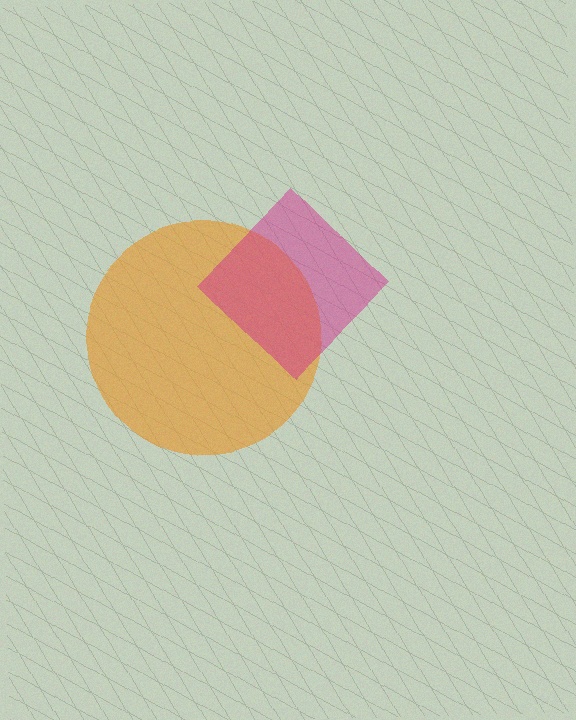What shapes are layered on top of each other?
The layered shapes are: an orange circle, a magenta diamond.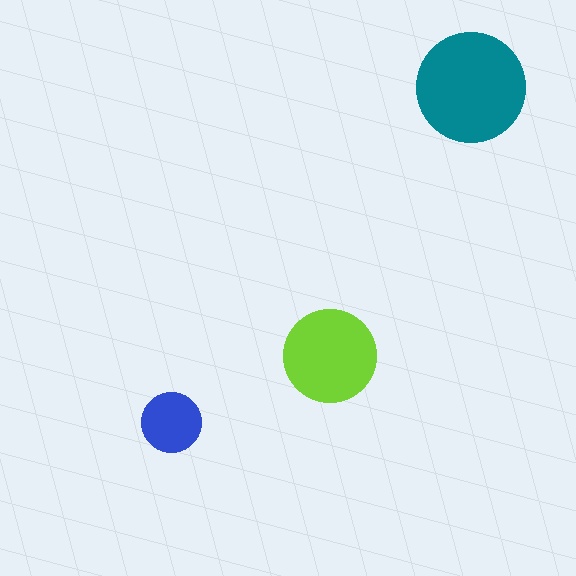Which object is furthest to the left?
The blue circle is leftmost.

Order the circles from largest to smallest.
the teal one, the lime one, the blue one.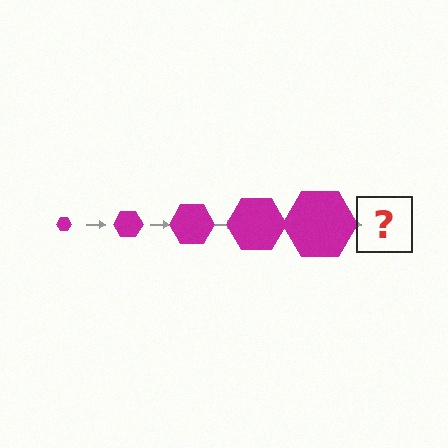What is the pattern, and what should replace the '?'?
The pattern is that the hexagon gets progressively larger each step. The '?' should be a magenta hexagon, larger than the previous one.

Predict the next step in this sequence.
The next step is a magenta hexagon, larger than the previous one.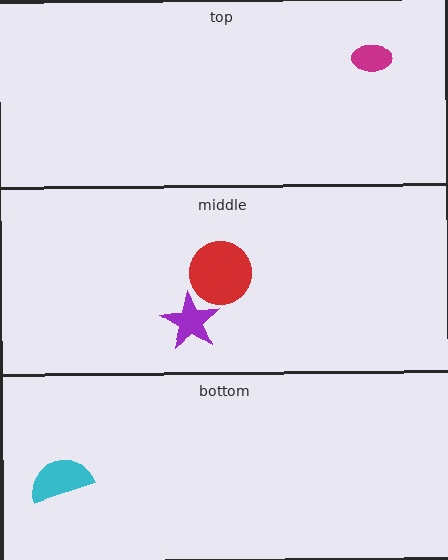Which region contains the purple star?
The middle region.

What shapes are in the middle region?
The purple star, the red circle.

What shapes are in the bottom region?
The cyan semicircle.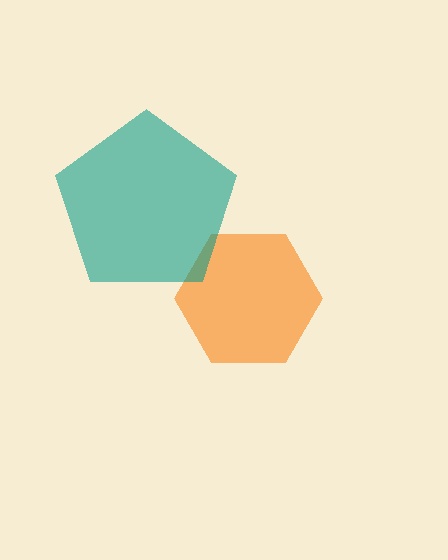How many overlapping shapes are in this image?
There are 2 overlapping shapes in the image.